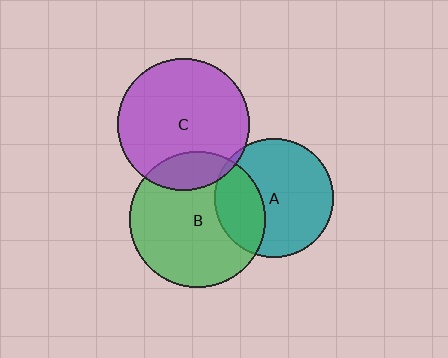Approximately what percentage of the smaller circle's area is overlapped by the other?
Approximately 30%.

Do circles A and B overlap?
Yes.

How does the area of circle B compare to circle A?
Approximately 1.3 times.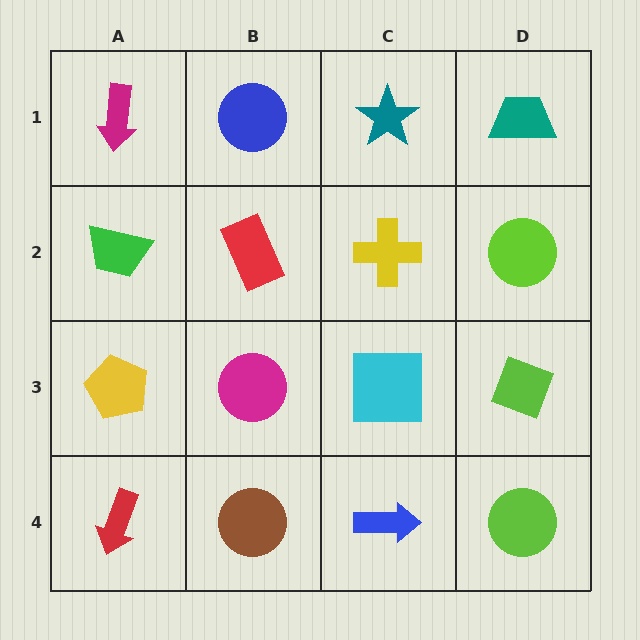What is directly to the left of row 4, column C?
A brown circle.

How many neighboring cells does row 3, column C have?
4.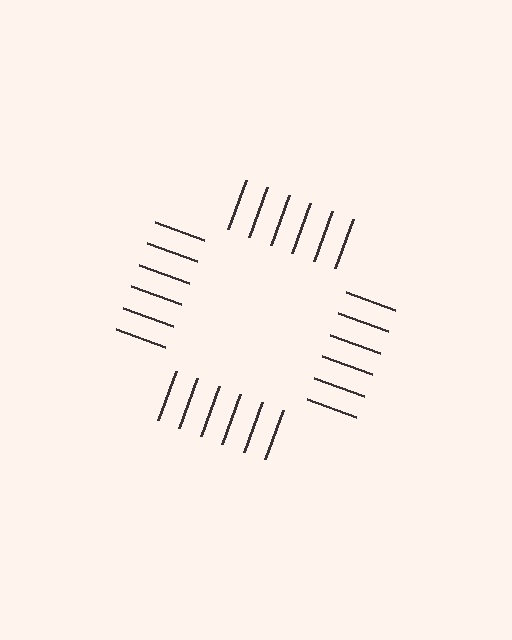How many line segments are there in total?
24 — 6 along each of the 4 edges.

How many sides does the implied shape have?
4 sides — the line-ends trace a square.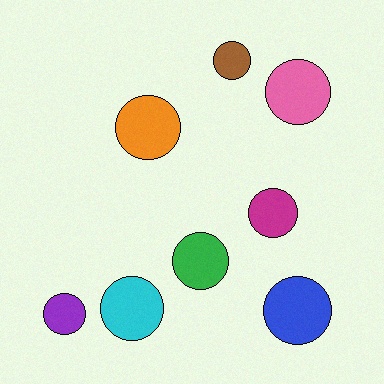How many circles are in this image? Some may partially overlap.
There are 8 circles.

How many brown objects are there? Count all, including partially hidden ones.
There is 1 brown object.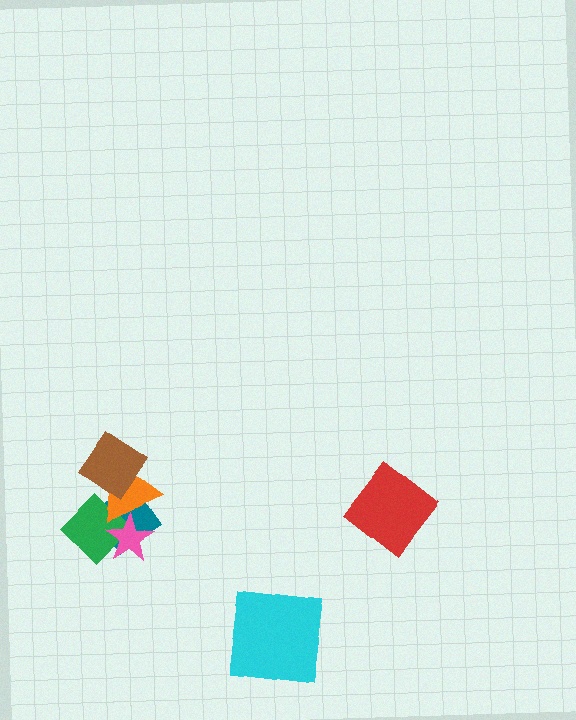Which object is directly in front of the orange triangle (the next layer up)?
The pink star is directly in front of the orange triangle.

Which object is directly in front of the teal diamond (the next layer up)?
The green diamond is directly in front of the teal diamond.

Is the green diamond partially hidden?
Yes, it is partially covered by another shape.